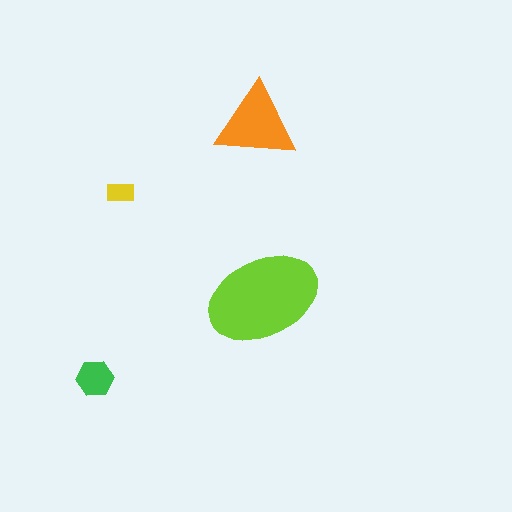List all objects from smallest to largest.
The yellow rectangle, the green hexagon, the orange triangle, the lime ellipse.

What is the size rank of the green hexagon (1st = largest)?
3rd.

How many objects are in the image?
There are 4 objects in the image.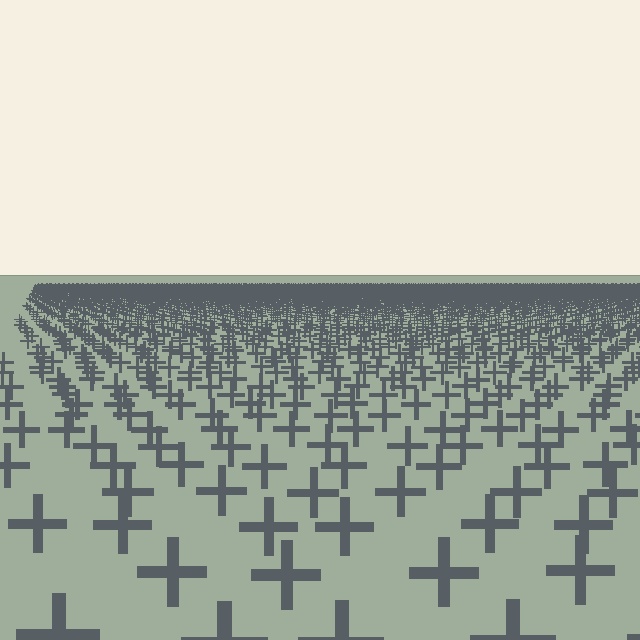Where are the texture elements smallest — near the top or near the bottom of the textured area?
Near the top.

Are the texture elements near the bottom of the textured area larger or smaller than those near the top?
Larger. Near the bottom, elements are closer to the viewer and appear at a bigger on-screen size.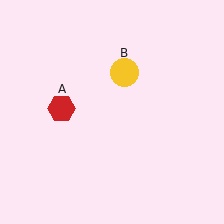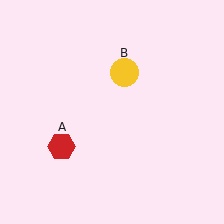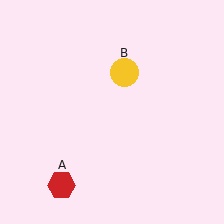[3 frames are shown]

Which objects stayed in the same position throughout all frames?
Yellow circle (object B) remained stationary.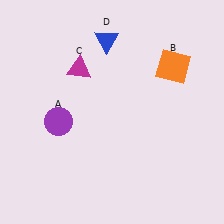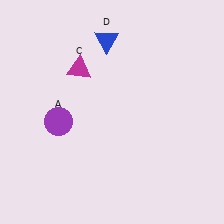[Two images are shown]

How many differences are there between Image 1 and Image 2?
There is 1 difference between the two images.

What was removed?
The orange square (B) was removed in Image 2.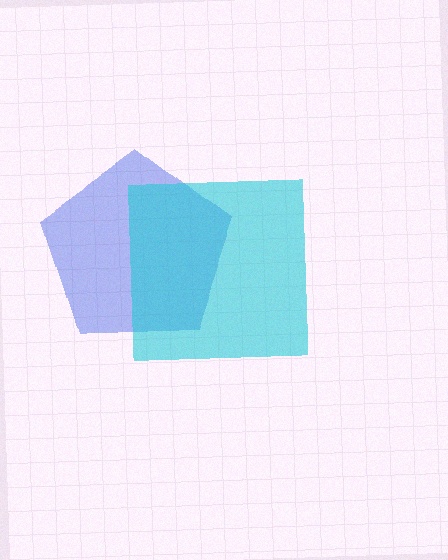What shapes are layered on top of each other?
The layered shapes are: a blue pentagon, a cyan square.